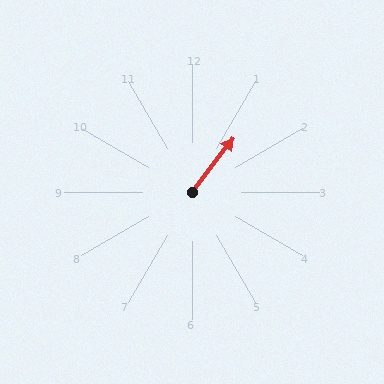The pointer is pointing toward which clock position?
Roughly 1 o'clock.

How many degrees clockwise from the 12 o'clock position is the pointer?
Approximately 37 degrees.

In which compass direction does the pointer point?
Northeast.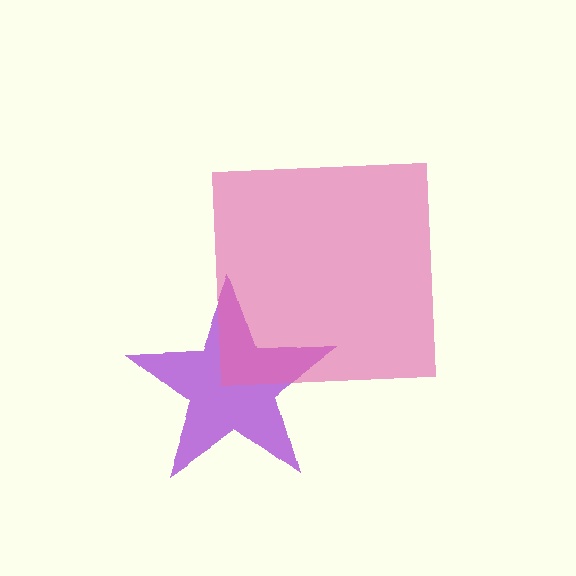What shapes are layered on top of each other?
The layered shapes are: a purple star, a pink square.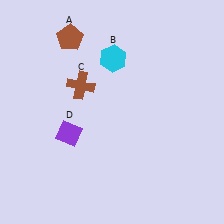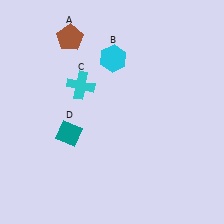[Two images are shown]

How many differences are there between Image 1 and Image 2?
There are 2 differences between the two images.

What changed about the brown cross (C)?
In Image 1, C is brown. In Image 2, it changed to cyan.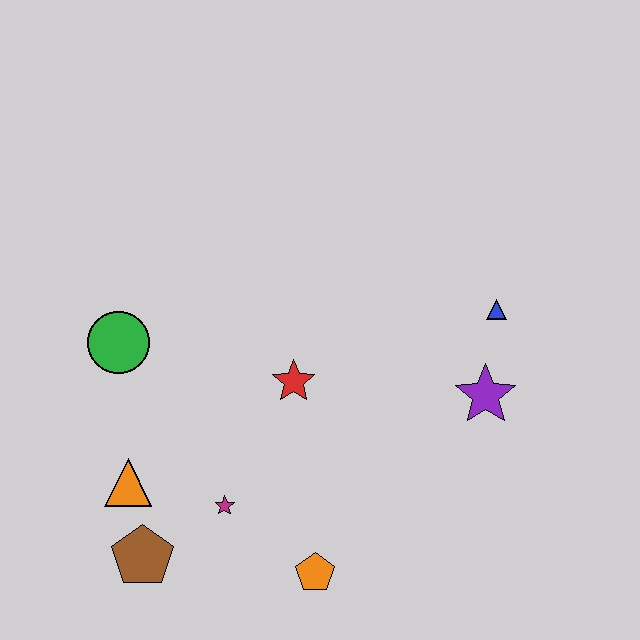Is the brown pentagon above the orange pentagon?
Yes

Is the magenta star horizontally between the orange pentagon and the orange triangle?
Yes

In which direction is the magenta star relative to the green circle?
The magenta star is below the green circle.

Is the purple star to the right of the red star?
Yes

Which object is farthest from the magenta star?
The blue triangle is farthest from the magenta star.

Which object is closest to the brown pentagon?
The orange triangle is closest to the brown pentagon.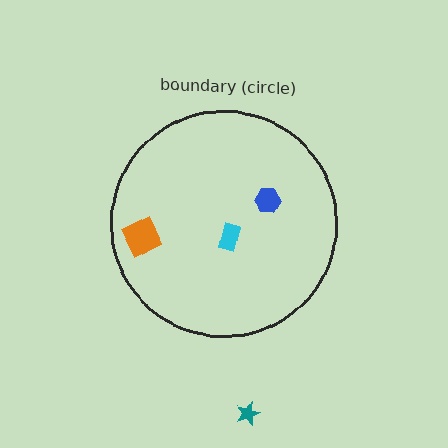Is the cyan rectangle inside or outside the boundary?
Inside.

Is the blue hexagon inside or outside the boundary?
Inside.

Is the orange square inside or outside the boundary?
Inside.